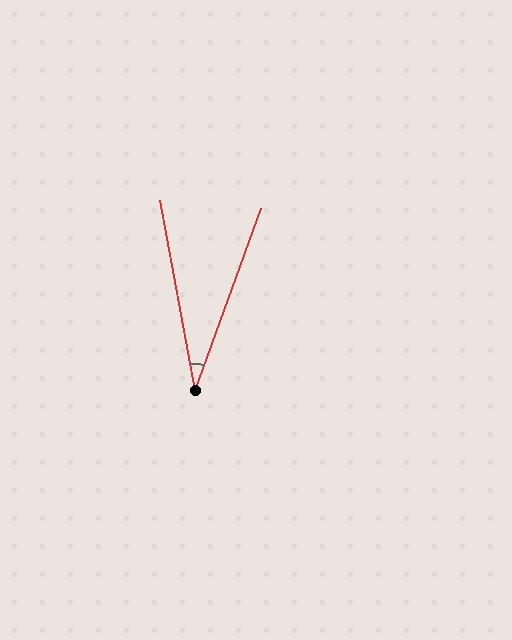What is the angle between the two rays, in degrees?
Approximately 30 degrees.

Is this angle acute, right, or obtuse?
It is acute.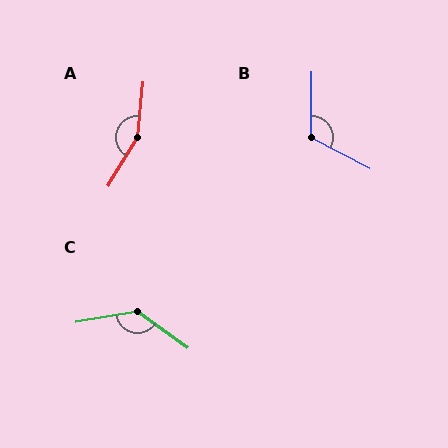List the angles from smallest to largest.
B (117°), C (135°), A (155°).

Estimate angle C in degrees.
Approximately 135 degrees.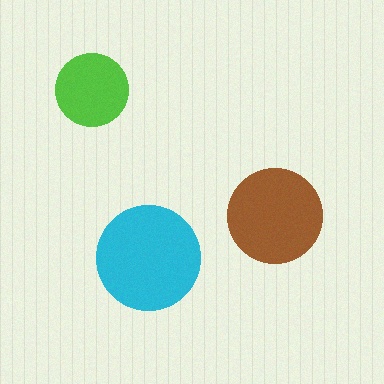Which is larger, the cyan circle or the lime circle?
The cyan one.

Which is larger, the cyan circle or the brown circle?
The cyan one.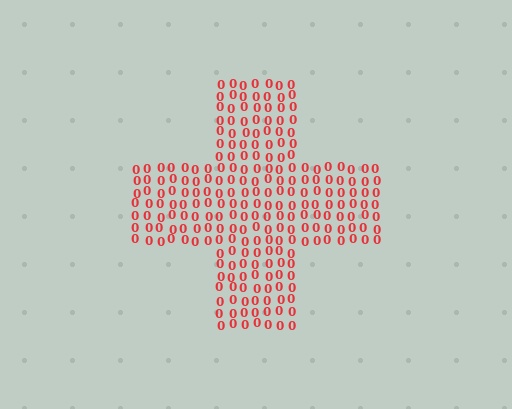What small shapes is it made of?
It is made of small digit 0's.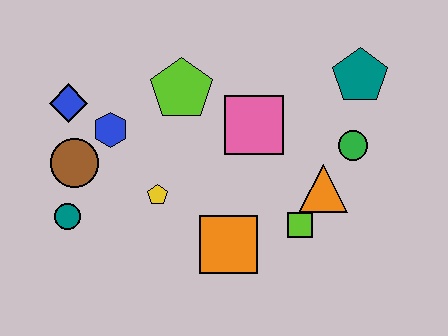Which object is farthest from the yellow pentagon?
The teal pentagon is farthest from the yellow pentagon.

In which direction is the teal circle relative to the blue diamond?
The teal circle is below the blue diamond.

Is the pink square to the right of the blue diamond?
Yes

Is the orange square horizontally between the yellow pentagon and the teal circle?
No